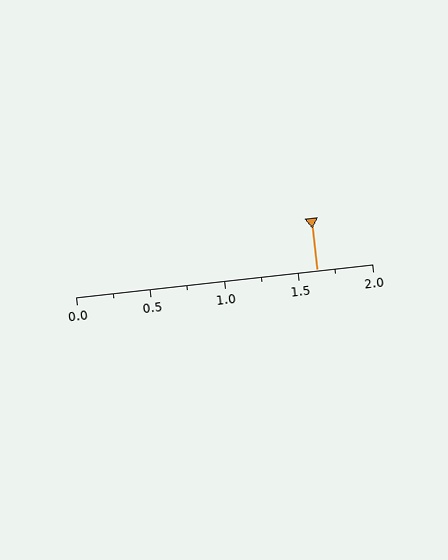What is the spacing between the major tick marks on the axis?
The major ticks are spaced 0.5 apart.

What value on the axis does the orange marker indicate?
The marker indicates approximately 1.62.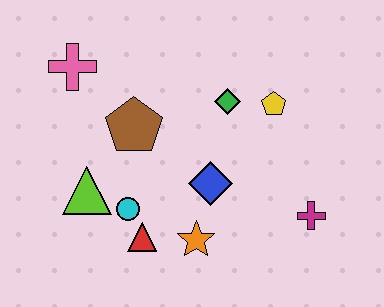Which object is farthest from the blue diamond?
The pink cross is farthest from the blue diamond.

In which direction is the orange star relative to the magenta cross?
The orange star is to the left of the magenta cross.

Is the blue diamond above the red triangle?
Yes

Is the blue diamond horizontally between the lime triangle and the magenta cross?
Yes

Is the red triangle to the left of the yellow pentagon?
Yes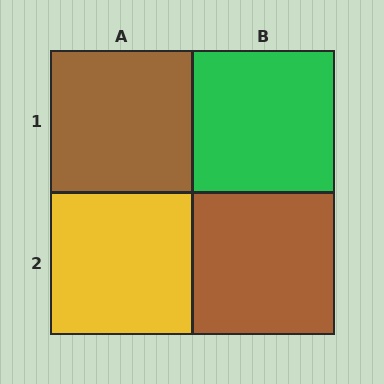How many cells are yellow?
1 cell is yellow.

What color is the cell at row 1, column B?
Green.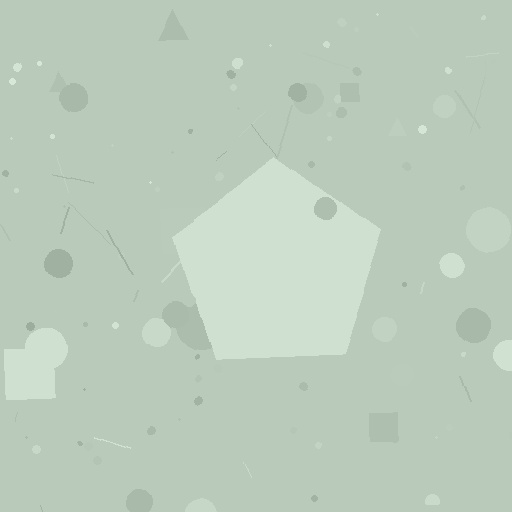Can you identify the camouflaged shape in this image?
The camouflaged shape is a pentagon.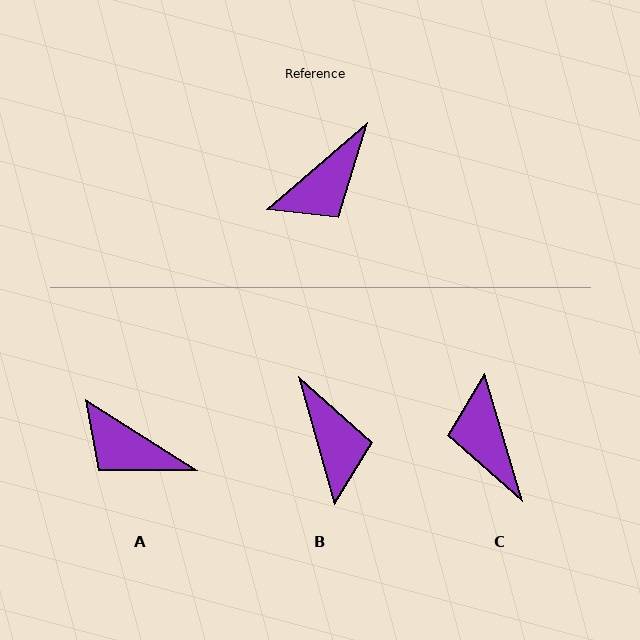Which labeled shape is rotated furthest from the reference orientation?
C, about 114 degrees away.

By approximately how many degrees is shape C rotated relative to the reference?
Approximately 114 degrees clockwise.